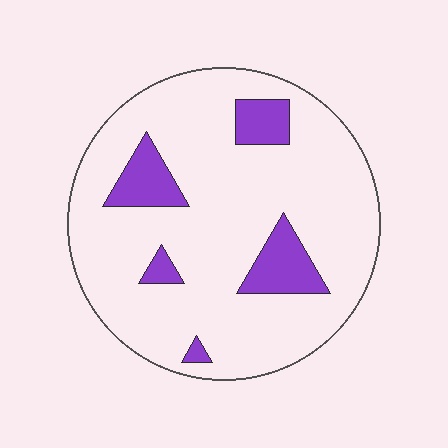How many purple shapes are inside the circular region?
5.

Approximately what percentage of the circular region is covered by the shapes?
Approximately 15%.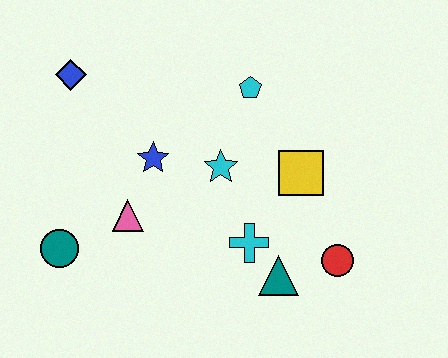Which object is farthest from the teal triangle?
The blue diamond is farthest from the teal triangle.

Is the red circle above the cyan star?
No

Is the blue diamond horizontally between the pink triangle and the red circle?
No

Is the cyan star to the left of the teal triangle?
Yes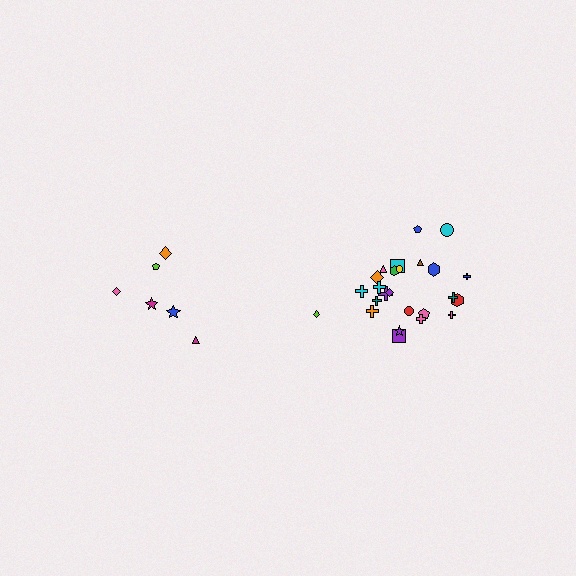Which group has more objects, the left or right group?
The right group.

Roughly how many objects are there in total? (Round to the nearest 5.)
Roughly 30 objects in total.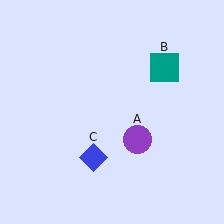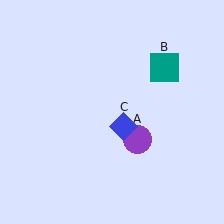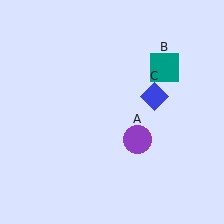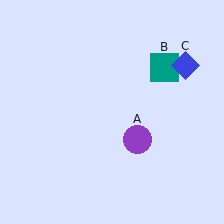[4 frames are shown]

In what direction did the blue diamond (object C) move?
The blue diamond (object C) moved up and to the right.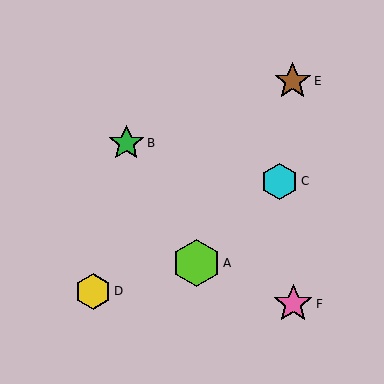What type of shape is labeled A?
Shape A is a lime hexagon.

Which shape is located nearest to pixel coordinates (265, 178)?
The cyan hexagon (labeled C) at (280, 181) is nearest to that location.